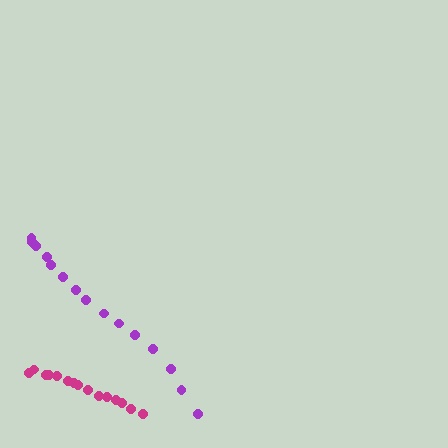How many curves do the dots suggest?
There are 2 distinct paths.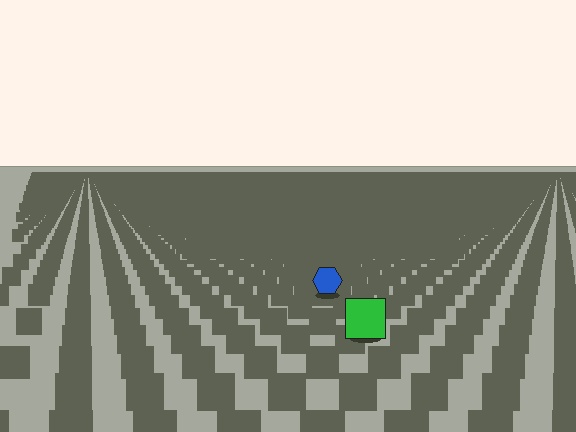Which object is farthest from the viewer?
The blue hexagon is farthest from the viewer. It appears smaller and the ground texture around it is denser.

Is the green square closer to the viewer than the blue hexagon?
Yes. The green square is closer — you can tell from the texture gradient: the ground texture is coarser near it.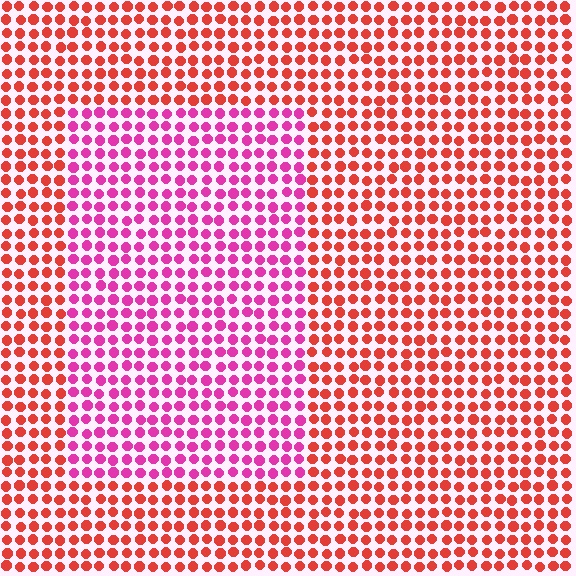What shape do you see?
I see a rectangle.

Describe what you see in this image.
The image is filled with small red elements in a uniform arrangement. A rectangle-shaped region is visible where the elements are tinted to a slightly different hue, forming a subtle color boundary.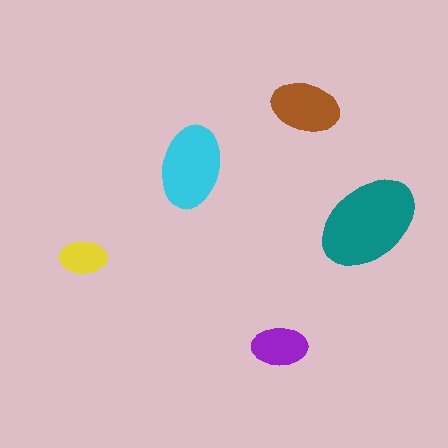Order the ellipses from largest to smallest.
the teal one, the cyan one, the brown one, the purple one, the yellow one.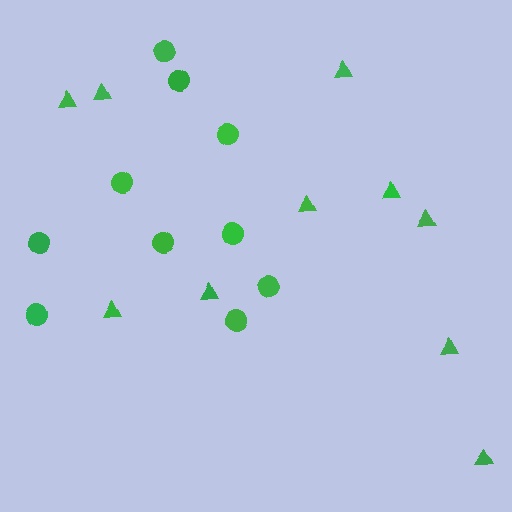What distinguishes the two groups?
There are 2 groups: one group of triangles (10) and one group of circles (10).